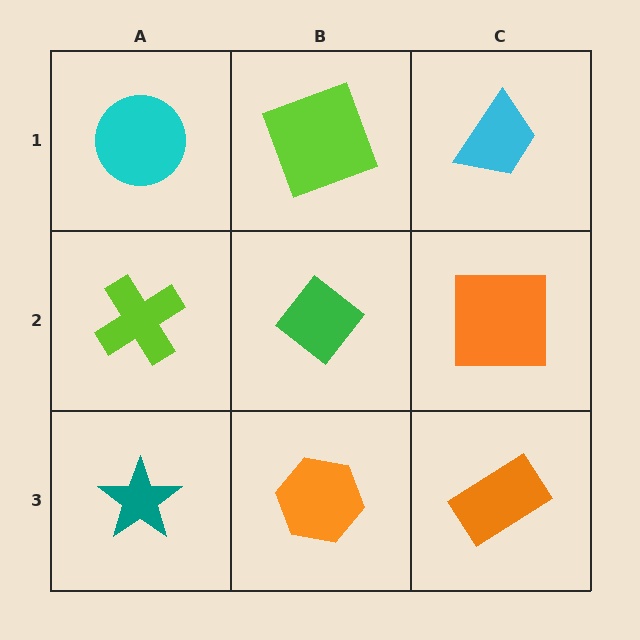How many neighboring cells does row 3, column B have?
3.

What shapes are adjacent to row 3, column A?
A lime cross (row 2, column A), an orange hexagon (row 3, column B).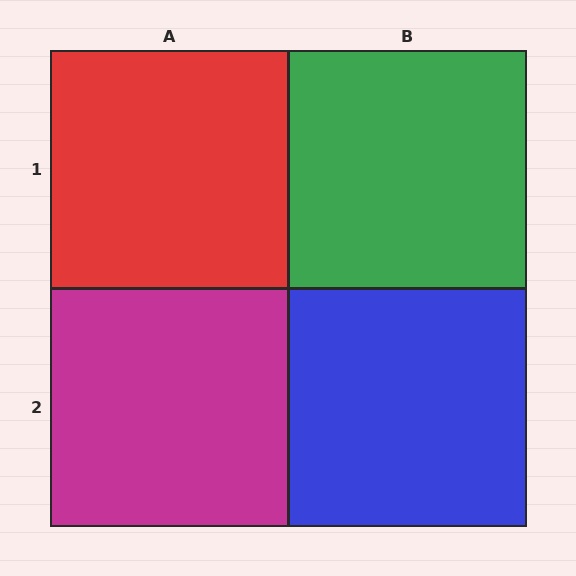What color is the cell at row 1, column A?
Red.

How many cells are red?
1 cell is red.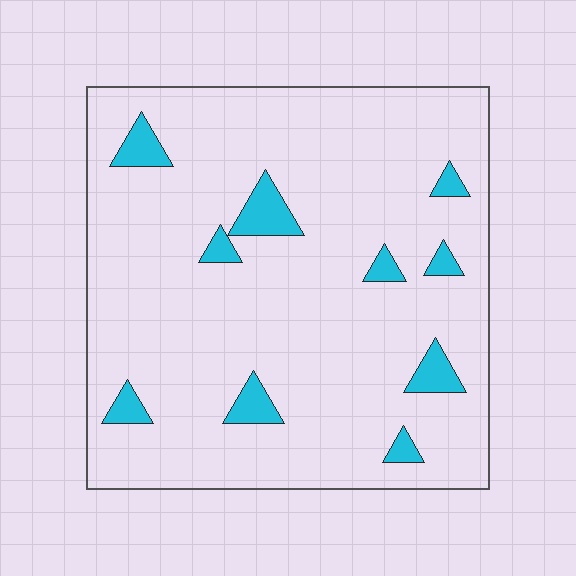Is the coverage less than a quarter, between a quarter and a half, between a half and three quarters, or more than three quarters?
Less than a quarter.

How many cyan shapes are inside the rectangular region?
10.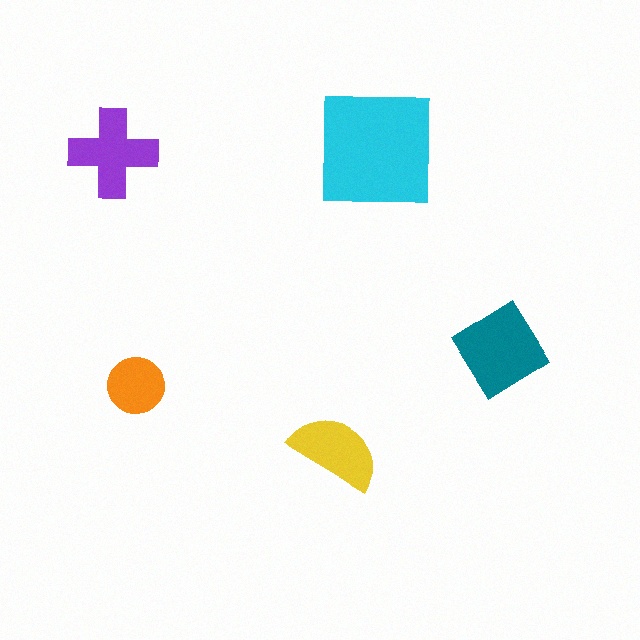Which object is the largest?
The cyan square.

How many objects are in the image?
There are 5 objects in the image.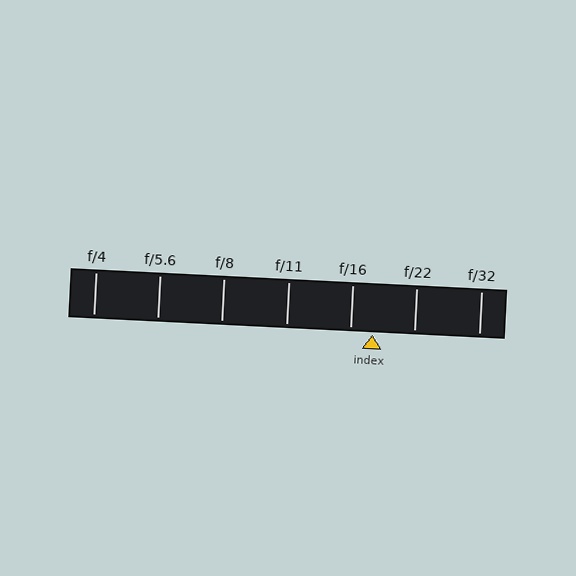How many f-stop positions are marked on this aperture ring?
There are 7 f-stop positions marked.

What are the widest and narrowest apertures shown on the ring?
The widest aperture shown is f/4 and the narrowest is f/32.